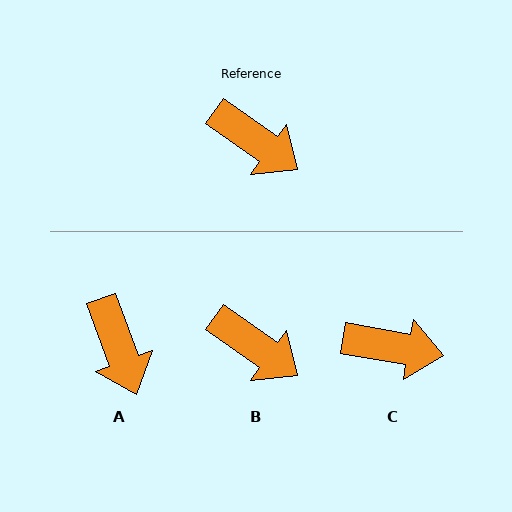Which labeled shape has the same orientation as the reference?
B.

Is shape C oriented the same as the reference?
No, it is off by about 25 degrees.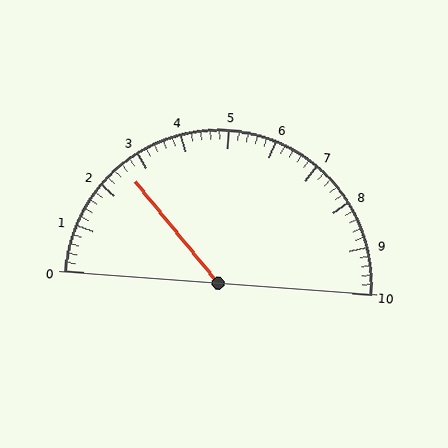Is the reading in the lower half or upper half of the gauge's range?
The reading is in the lower half of the range (0 to 10).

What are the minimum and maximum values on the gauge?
The gauge ranges from 0 to 10.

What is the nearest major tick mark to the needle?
The nearest major tick mark is 3.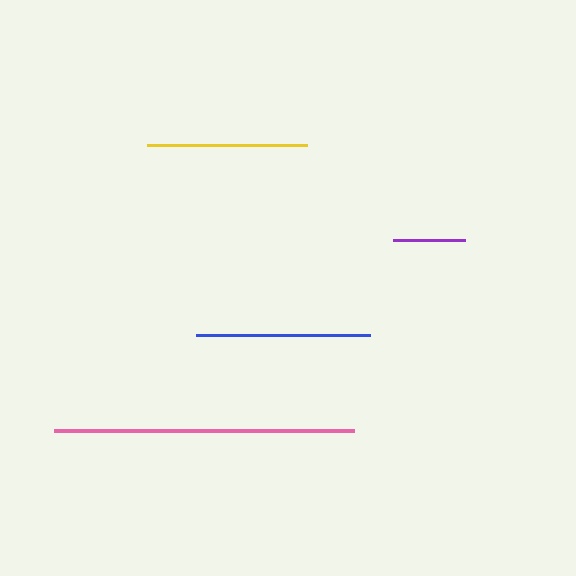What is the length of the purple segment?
The purple segment is approximately 72 pixels long.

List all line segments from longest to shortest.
From longest to shortest: pink, blue, yellow, purple.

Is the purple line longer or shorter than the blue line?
The blue line is longer than the purple line.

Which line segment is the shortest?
The purple line is the shortest at approximately 72 pixels.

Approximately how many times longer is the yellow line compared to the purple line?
The yellow line is approximately 2.2 times the length of the purple line.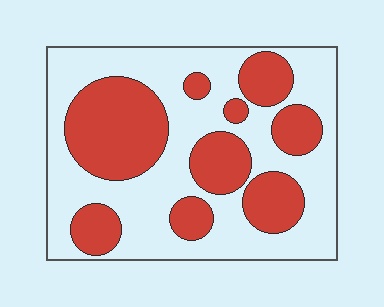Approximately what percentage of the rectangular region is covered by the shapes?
Approximately 40%.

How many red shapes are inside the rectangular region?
9.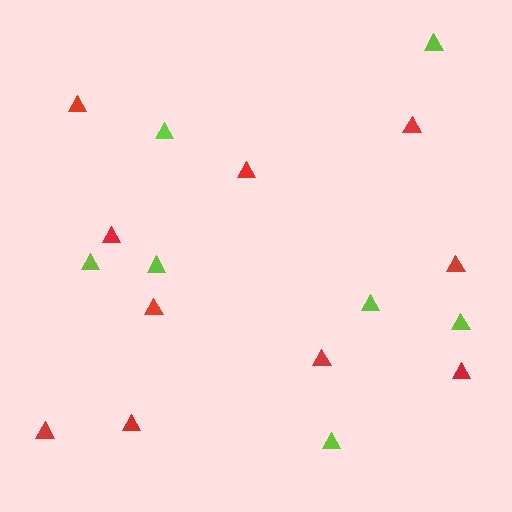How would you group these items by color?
There are 2 groups: one group of red triangles (10) and one group of lime triangles (7).